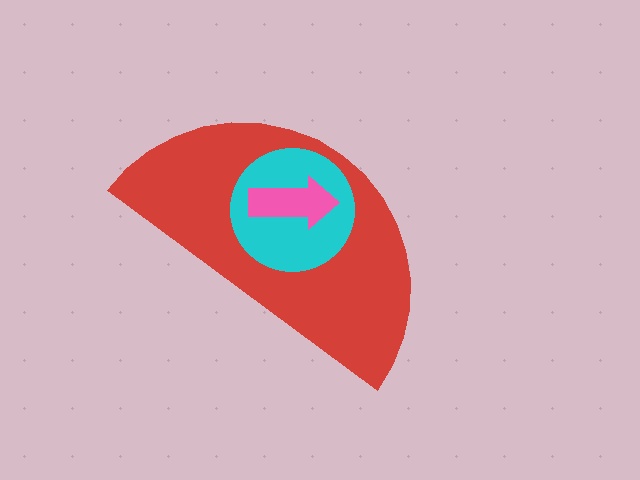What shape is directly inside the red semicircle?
The cyan circle.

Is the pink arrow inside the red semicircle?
Yes.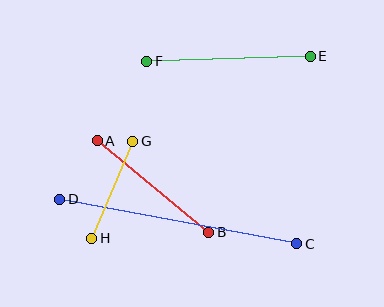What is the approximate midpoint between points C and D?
The midpoint is at approximately (178, 222) pixels.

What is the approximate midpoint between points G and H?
The midpoint is at approximately (112, 190) pixels.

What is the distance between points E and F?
The distance is approximately 164 pixels.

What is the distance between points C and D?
The distance is approximately 241 pixels.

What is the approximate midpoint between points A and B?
The midpoint is at approximately (153, 187) pixels.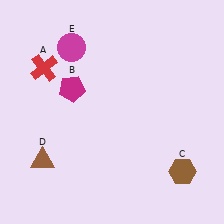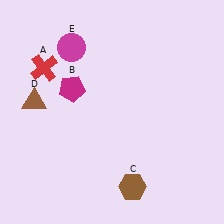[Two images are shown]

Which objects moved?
The objects that moved are: the brown hexagon (C), the brown triangle (D).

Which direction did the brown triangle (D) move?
The brown triangle (D) moved up.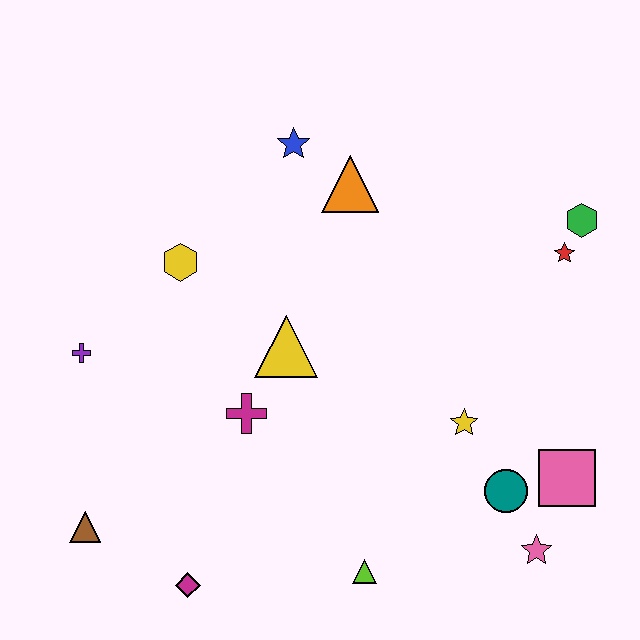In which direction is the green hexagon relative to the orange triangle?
The green hexagon is to the right of the orange triangle.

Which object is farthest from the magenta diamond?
The green hexagon is farthest from the magenta diamond.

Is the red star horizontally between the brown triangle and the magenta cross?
No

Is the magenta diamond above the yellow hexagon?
No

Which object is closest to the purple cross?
The yellow hexagon is closest to the purple cross.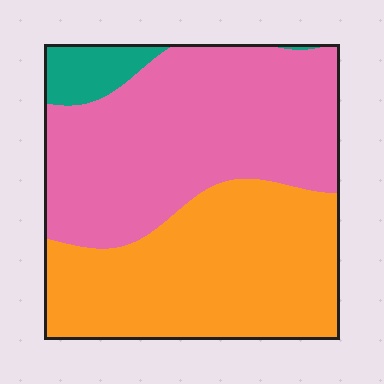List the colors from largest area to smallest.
From largest to smallest: pink, orange, teal.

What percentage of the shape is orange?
Orange covers 44% of the shape.